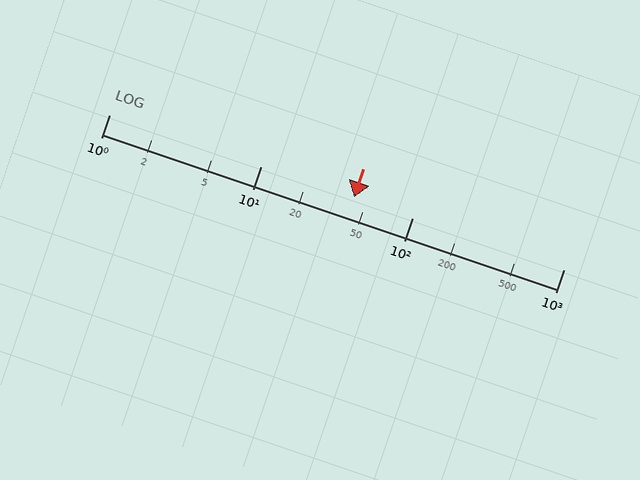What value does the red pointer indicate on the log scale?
The pointer indicates approximately 41.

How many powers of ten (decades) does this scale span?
The scale spans 3 decades, from 1 to 1000.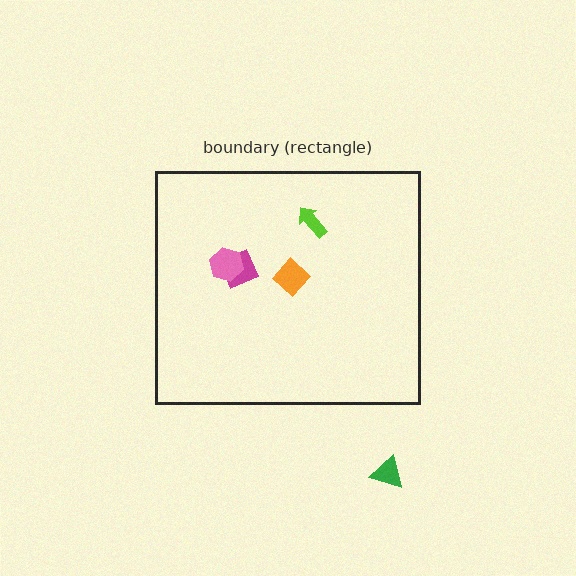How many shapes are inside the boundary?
4 inside, 1 outside.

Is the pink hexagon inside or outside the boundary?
Inside.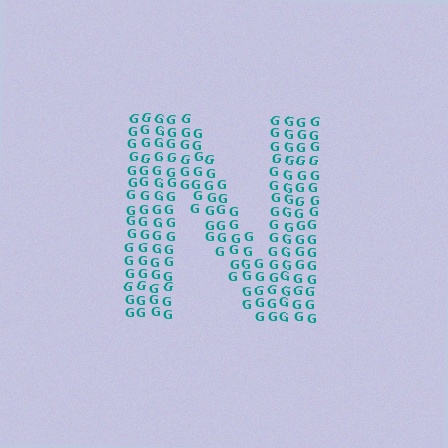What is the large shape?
The large shape is the letter N.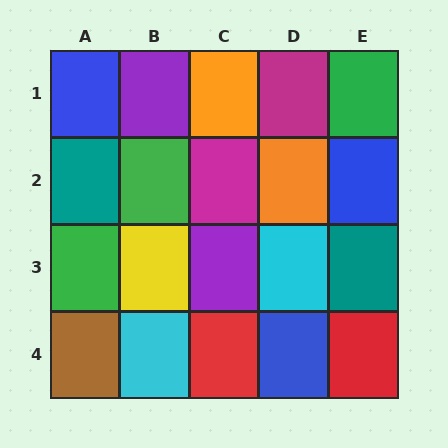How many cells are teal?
2 cells are teal.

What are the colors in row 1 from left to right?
Blue, purple, orange, magenta, green.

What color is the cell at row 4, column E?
Red.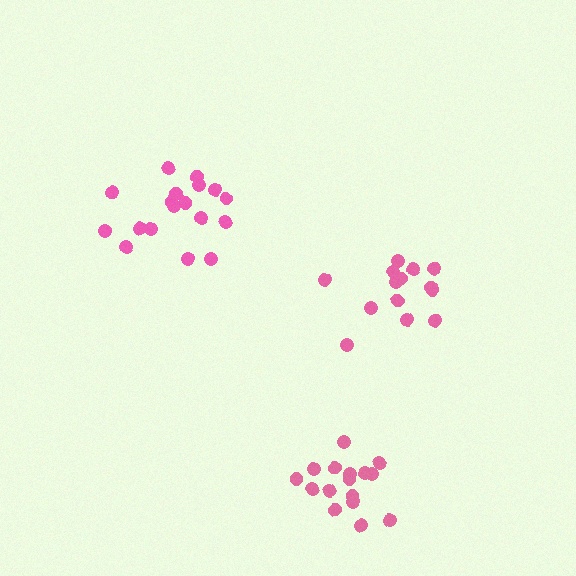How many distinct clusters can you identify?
There are 3 distinct clusters.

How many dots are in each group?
Group 1: 14 dots, Group 2: 18 dots, Group 3: 16 dots (48 total).